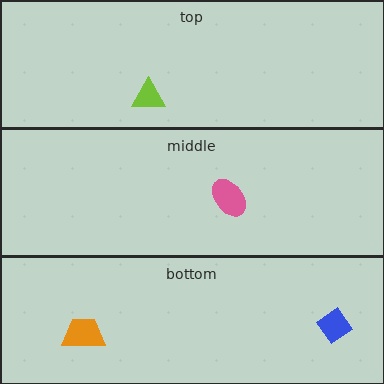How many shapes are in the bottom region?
2.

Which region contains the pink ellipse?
The middle region.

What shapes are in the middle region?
The pink ellipse.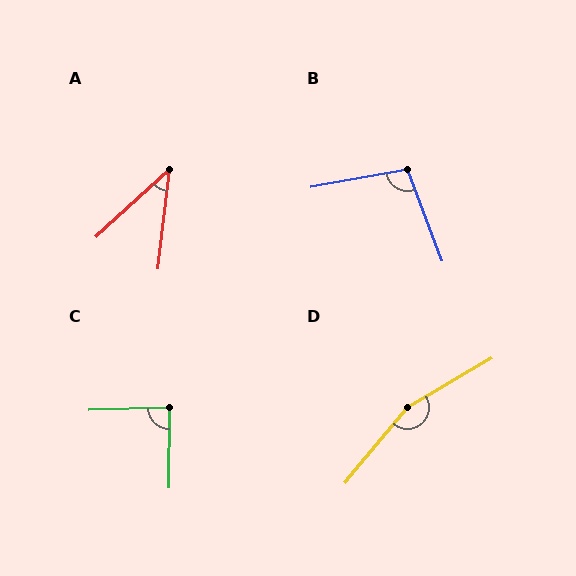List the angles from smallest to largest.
A (41°), C (88°), B (100°), D (160°).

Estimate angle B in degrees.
Approximately 100 degrees.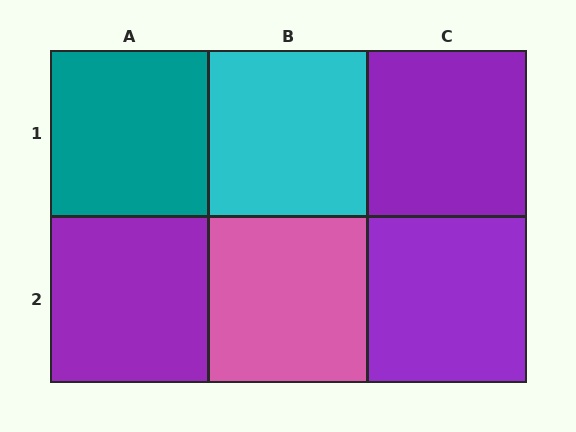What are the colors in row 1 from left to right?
Teal, cyan, purple.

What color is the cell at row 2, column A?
Purple.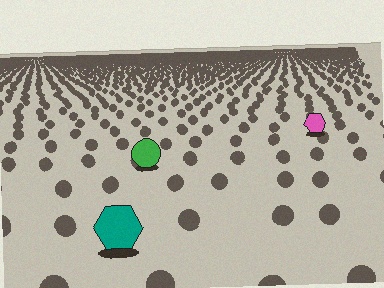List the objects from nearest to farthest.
From nearest to farthest: the teal hexagon, the green circle, the pink hexagon.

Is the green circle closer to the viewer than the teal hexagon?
No. The teal hexagon is closer — you can tell from the texture gradient: the ground texture is coarser near it.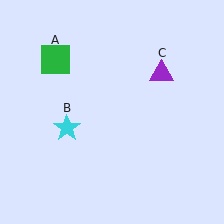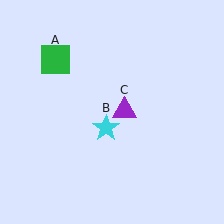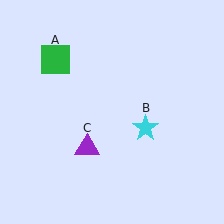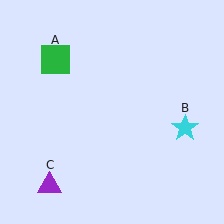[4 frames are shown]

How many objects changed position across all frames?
2 objects changed position: cyan star (object B), purple triangle (object C).